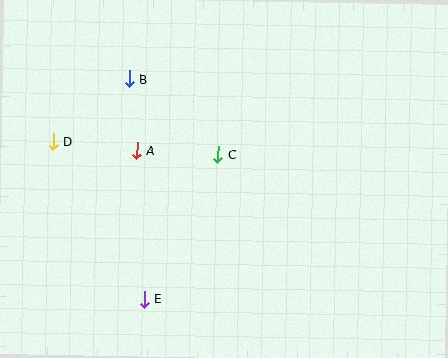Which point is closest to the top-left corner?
Point D is closest to the top-left corner.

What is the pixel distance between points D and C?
The distance between D and C is 166 pixels.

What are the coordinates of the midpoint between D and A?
The midpoint between D and A is at (95, 146).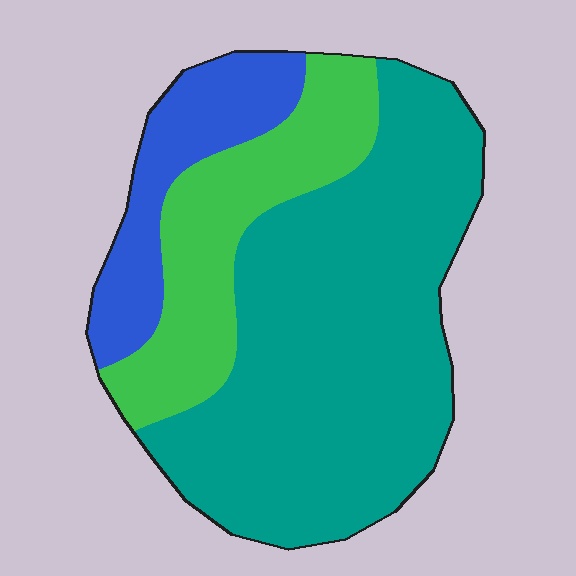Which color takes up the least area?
Blue, at roughly 15%.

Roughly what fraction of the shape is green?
Green takes up about one quarter (1/4) of the shape.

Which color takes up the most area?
Teal, at roughly 60%.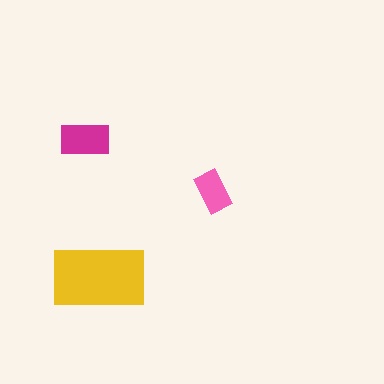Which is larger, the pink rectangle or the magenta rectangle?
The magenta one.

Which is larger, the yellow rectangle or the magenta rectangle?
The yellow one.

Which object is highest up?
The magenta rectangle is topmost.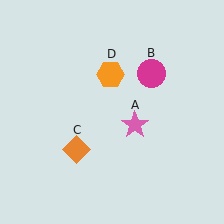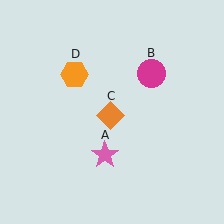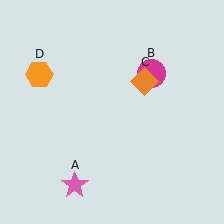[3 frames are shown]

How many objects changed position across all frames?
3 objects changed position: pink star (object A), orange diamond (object C), orange hexagon (object D).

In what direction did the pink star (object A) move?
The pink star (object A) moved down and to the left.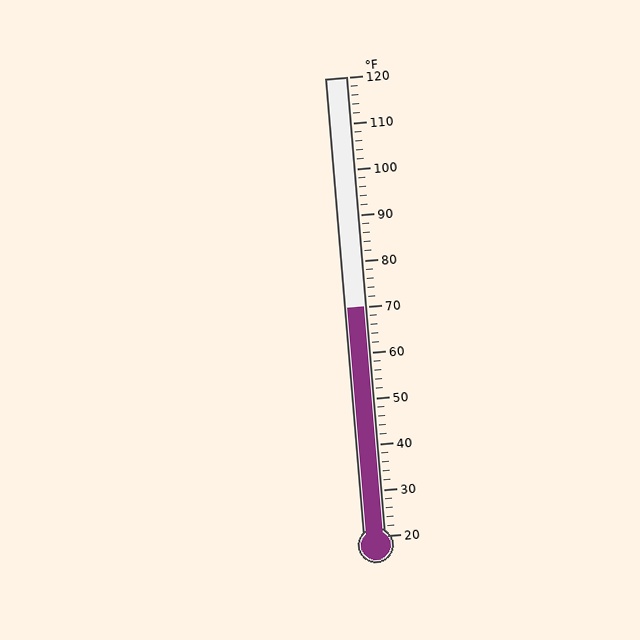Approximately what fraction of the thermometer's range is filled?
The thermometer is filled to approximately 50% of its range.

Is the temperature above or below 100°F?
The temperature is below 100°F.